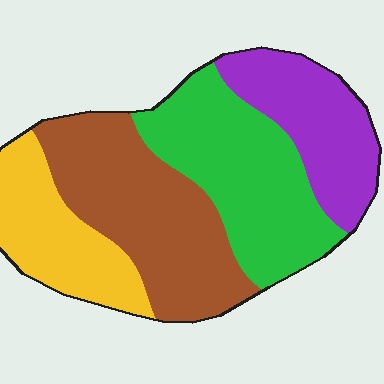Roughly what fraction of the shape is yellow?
Yellow covers about 20% of the shape.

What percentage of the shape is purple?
Purple covers about 20% of the shape.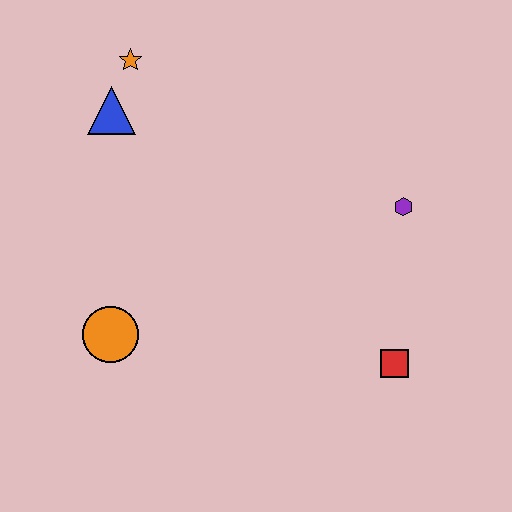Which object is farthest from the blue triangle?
The red square is farthest from the blue triangle.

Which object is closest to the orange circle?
The blue triangle is closest to the orange circle.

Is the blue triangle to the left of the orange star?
Yes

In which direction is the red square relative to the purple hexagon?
The red square is below the purple hexagon.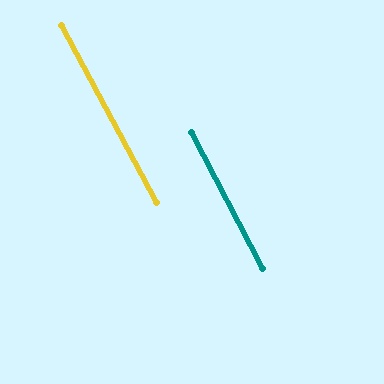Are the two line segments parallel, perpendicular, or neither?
Parallel — their directions differ by only 0.6°.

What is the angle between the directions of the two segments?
Approximately 1 degree.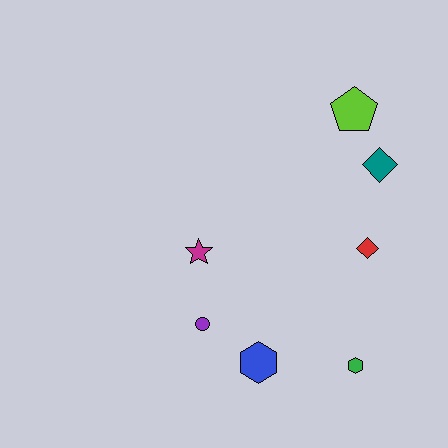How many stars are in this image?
There is 1 star.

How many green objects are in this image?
There is 1 green object.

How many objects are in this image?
There are 7 objects.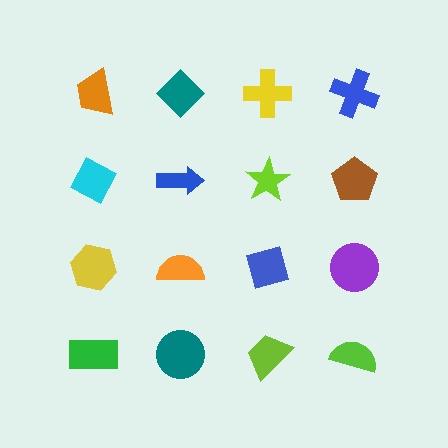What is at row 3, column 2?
An orange semicircle.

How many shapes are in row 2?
4 shapes.